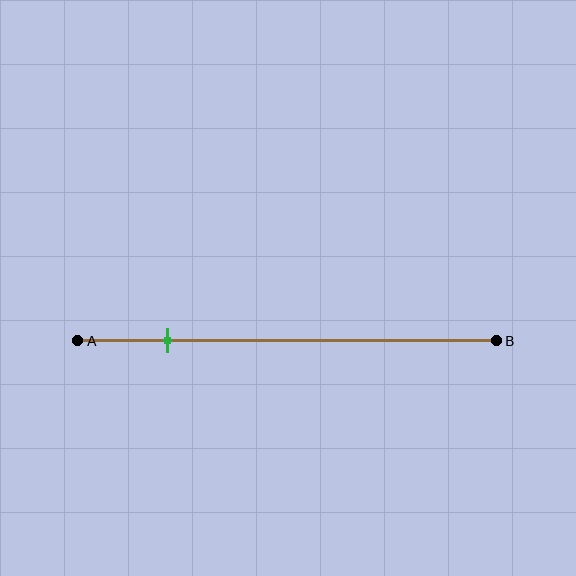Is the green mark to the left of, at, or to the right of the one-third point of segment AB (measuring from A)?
The green mark is to the left of the one-third point of segment AB.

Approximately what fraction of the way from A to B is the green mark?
The green mark is approximately 20% of the way from A to B.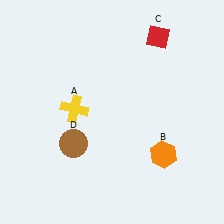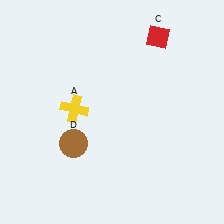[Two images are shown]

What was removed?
The orange hexagon (B) was removed in Image 2.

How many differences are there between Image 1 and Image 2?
There is 1 difference between the two images.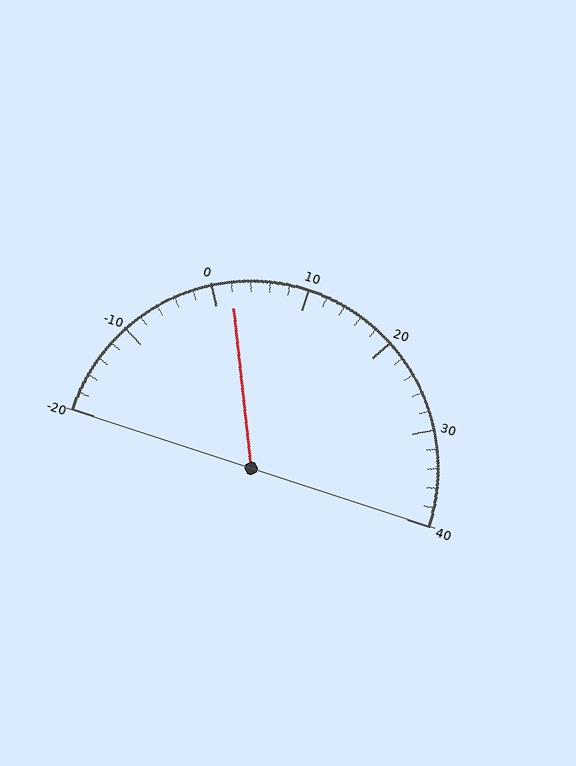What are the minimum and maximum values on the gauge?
The gauge ranges from -20 to 40.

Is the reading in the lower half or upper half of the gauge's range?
The reading is in the lower half of the range (-20 to 40).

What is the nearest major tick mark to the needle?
The nearest major tick mark is 0.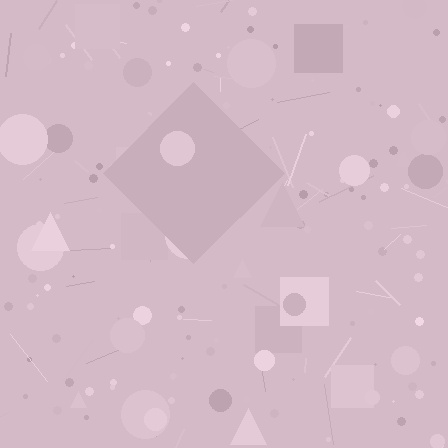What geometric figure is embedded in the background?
A diamond is embedded in the background.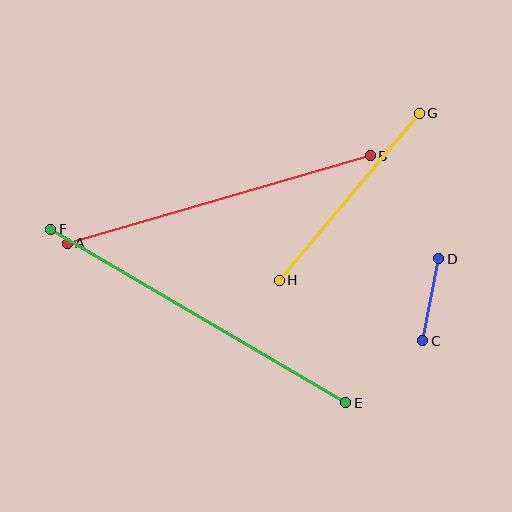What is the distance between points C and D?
The distance is approximately 84 pixels.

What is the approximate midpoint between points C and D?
The midpoint is at approximately (431, 300) pixels.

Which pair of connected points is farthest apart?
Points E and F are farthest apart.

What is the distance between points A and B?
The distance is approximately 315 pixels.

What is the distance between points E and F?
The distance is approximately 342 pixels.